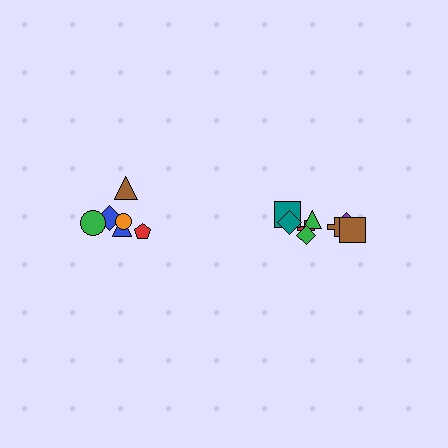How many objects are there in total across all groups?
There are 14 objects.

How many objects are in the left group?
There are 6 objects.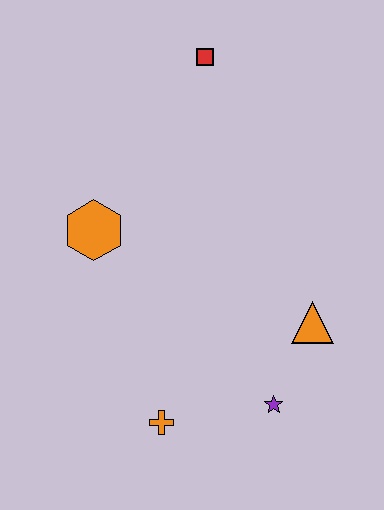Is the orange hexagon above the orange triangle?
Yes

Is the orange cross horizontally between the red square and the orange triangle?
No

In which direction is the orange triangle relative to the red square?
The orange triangle is below the red square.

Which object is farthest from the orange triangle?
The red square is farthest from the orange triangle.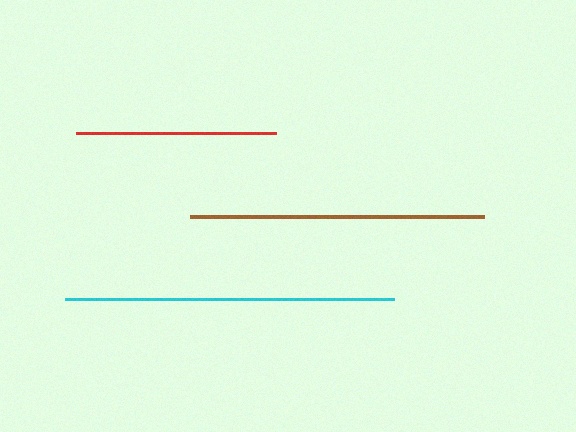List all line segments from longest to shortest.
From longest to shortest: cyan, brown, red.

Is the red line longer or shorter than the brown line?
The brown line is longer than the red line.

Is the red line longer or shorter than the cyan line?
The cyan line is longer than the red line.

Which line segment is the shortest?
The red line is the shortest at approximately 200 pixels.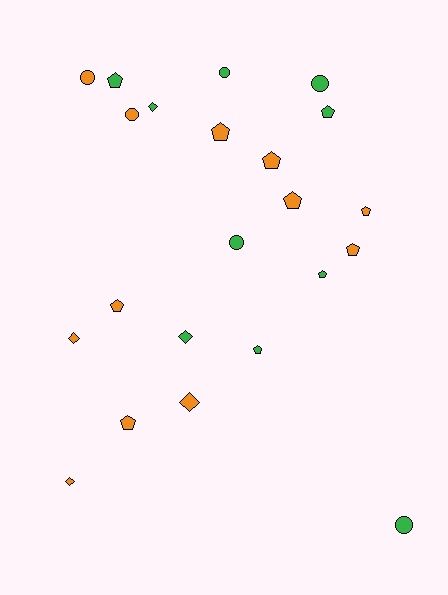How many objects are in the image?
There are 22 objects.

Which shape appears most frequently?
Pentagon, with 11 objects.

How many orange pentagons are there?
There are 7 orange pentagons.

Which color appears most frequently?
Orange, with 12 objects.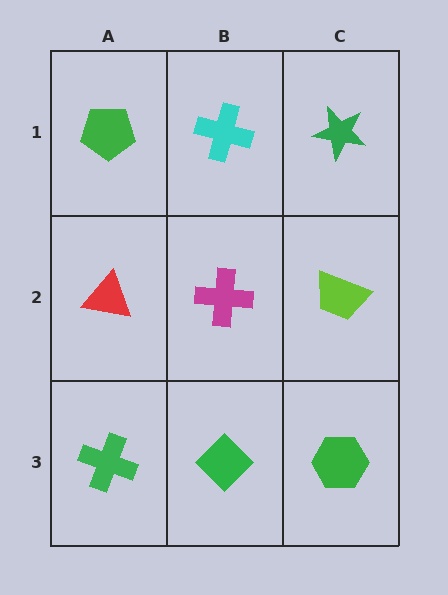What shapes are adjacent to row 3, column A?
A red triangle (row 2, column A), a green diamond (row 3, column B).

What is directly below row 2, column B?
A green diamond.